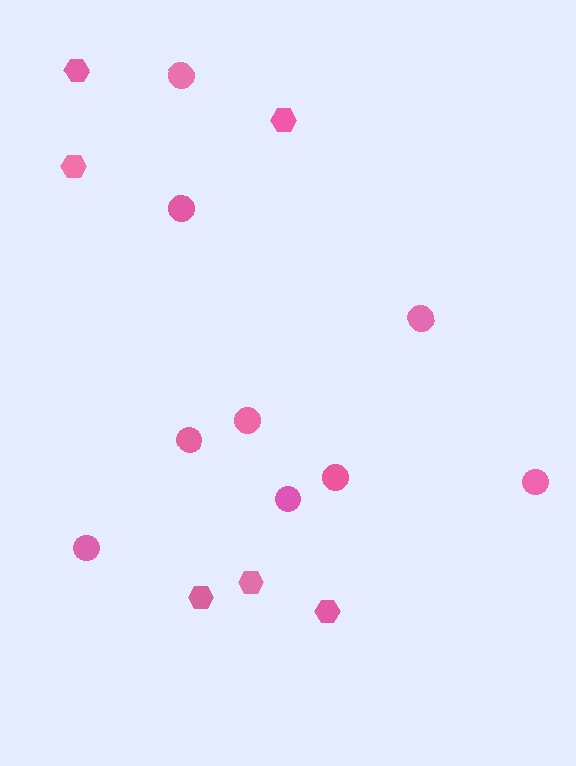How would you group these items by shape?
There are 2 groups: one group of circles (9) and one group of hexagons (6).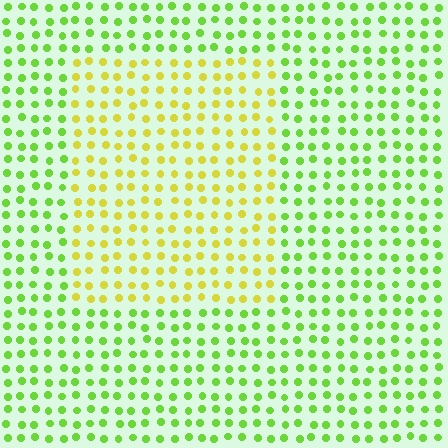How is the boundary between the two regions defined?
The boundary is defined purely by a slight shift in hue (about 40 degrees). Spacing, size, and orientation are identical on both sides.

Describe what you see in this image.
The image is filled with small lime elements in a uniform arrangement. A rectangle-shaped region is visible where the elements are tinted to a slightly different hue, forming a subtle color boundary.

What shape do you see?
I see a rectangle.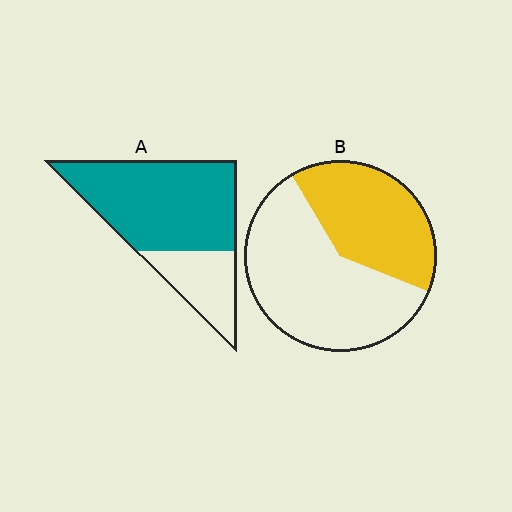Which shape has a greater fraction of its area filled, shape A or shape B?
Shape A.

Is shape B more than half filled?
No.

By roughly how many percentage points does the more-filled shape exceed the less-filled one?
By roughly 30 percentage points (A over B).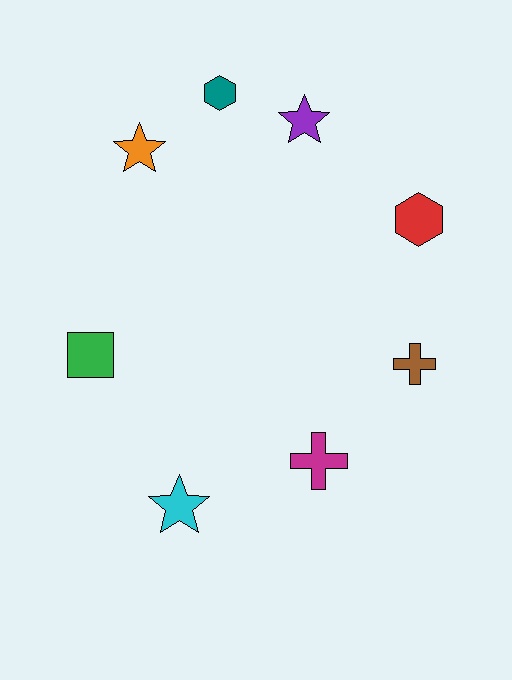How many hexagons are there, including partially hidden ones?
There are 2 hexagons.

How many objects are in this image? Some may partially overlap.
There are 8 objects.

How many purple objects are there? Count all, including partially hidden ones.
There is 1 purple object.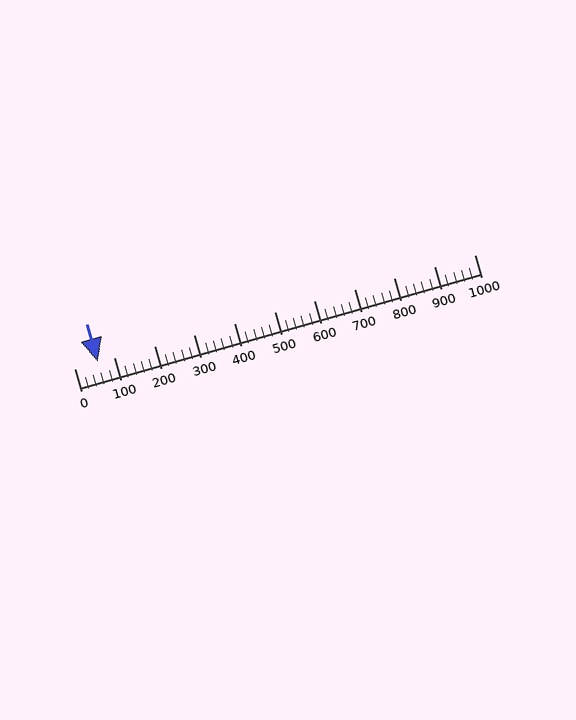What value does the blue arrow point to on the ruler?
The blue arrow points to approximately 60.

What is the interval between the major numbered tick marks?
The major tick marks are spaced 100 units apart.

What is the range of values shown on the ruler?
The ruler shows values from 0 to 1000.